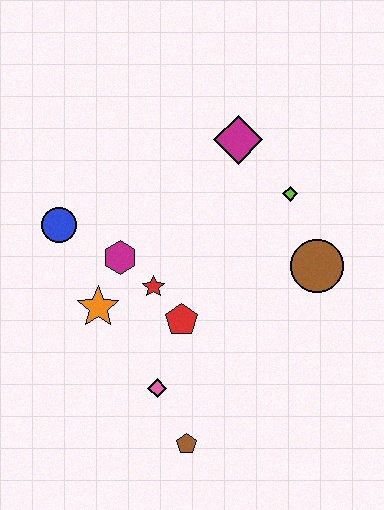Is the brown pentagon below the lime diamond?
Yes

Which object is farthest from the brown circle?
The blue circle is farthest from the brown circle.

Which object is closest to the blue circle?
The magenta hexagon is closest to the blue circle.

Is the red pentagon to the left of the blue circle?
No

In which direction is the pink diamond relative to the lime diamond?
The pink diamond is below the lime diamond.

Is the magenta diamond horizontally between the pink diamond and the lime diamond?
Yes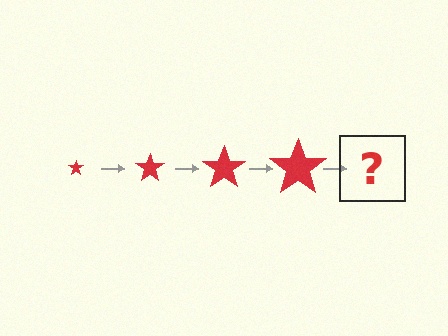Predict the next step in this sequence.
The next step is a red star, larger than the previous one.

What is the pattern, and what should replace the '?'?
The pattern is that the star gets progressively larger each step. The '?' should be a red star, larger than the previous one.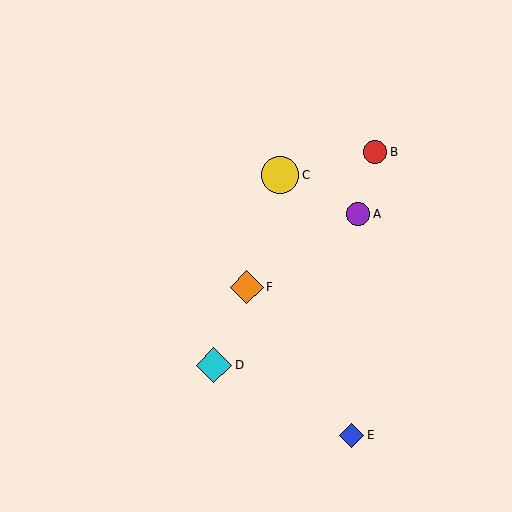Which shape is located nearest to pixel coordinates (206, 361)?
The cyan diamond (labeled D) at (214, 365) is nearest to that location.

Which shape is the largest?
The yellow circle (labeled C) is the largest.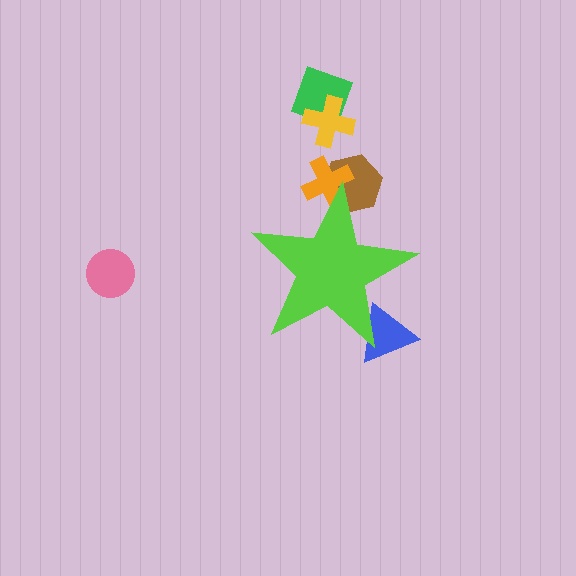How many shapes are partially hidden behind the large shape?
3 shapes are partially hidden.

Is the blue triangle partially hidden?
Yes, the blue triangle is partially hidden behind the lime star.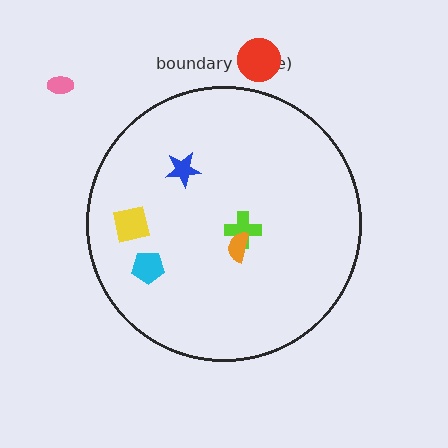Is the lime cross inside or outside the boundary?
Inside.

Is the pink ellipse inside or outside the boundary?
Outside.